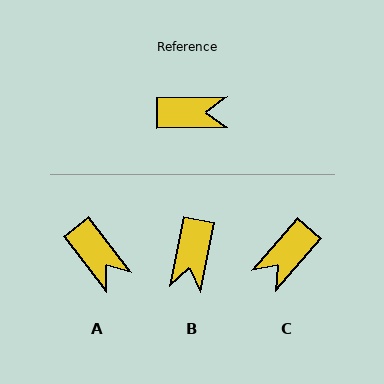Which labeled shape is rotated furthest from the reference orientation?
C, about 132 degrees away.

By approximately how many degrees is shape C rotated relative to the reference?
Approximately 132 degrees clockwise.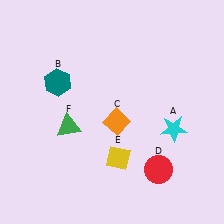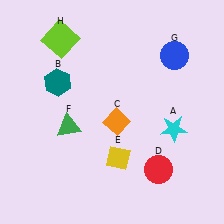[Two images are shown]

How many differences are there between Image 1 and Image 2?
There are 2 differences between the two images.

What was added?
A blue circle (G), a lime square (H) were added in Image 2.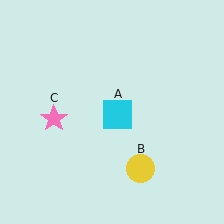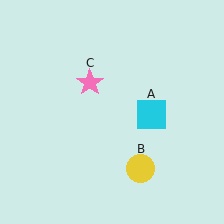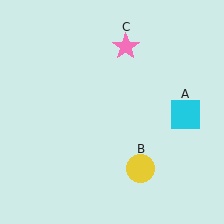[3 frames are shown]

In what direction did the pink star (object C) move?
The pink star (object C) moved up and to the right.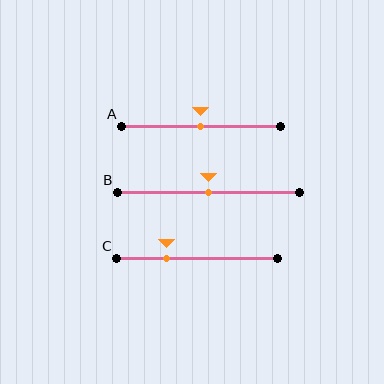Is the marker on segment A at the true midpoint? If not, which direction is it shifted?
Yes, the marker on segment A is at the true midpoint.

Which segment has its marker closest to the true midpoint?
Segment A has its marker closest to the true midpoint.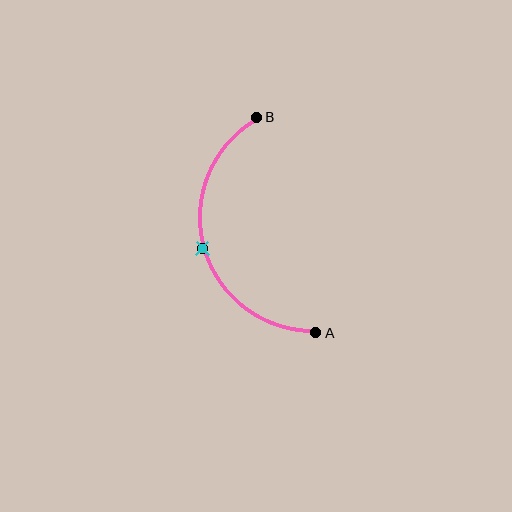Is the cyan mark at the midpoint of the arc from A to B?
Yes. The cyan mark lies on the arc at equal arc-length from both A and B — it is the arc midpoint.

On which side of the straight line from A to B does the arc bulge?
The arc bulges to the left of the straight line connecting A and B.